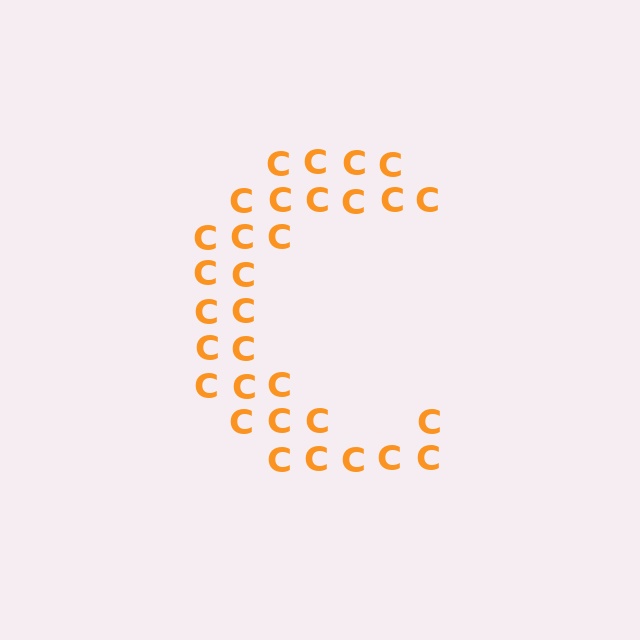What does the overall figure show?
The overall figure shows the letter C.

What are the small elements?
The small elements are letter C's.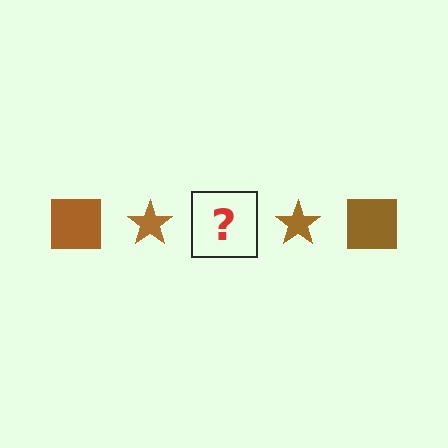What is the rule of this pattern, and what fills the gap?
The rule is that the pattern cycles through square, star shapes in brown. The gap should be filled with a brown square.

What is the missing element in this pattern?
The missing element is a brown square.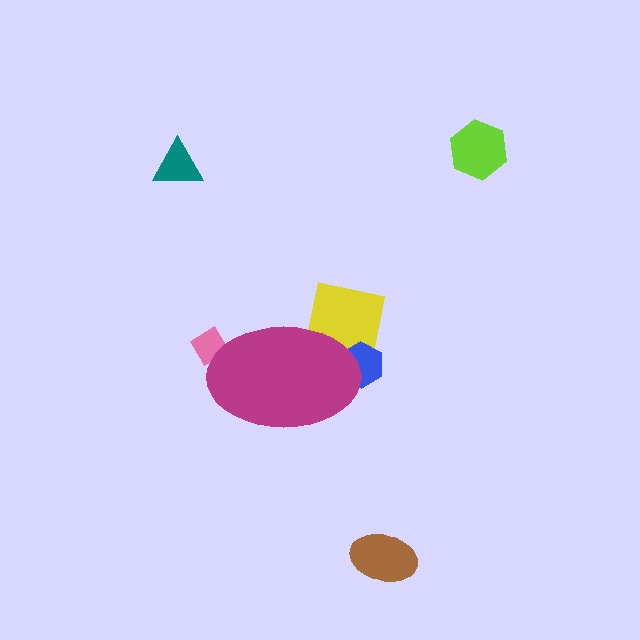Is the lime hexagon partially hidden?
No, the lime hexagon is fully visible.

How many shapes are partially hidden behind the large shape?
3 shapes are partially hidden.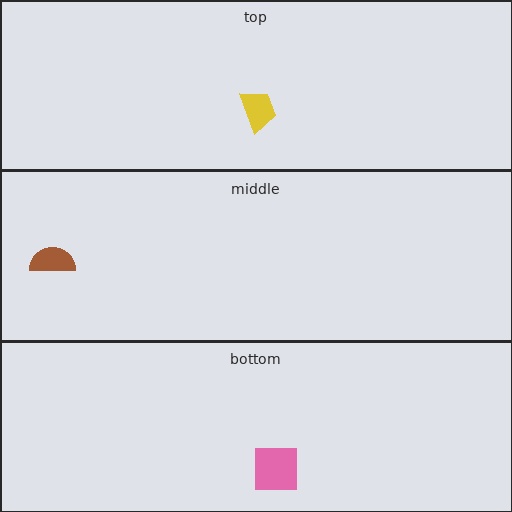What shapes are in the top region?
The yellow trapezoid.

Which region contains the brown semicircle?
The middle region.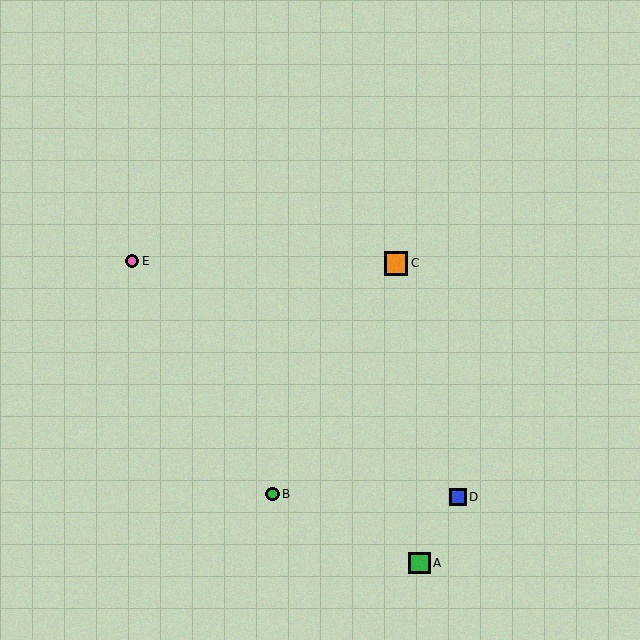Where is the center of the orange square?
The center of the orange square is at (396, 263).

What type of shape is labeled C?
Shape C is an orange square.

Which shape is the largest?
The orange square (labeled C) is the largest.